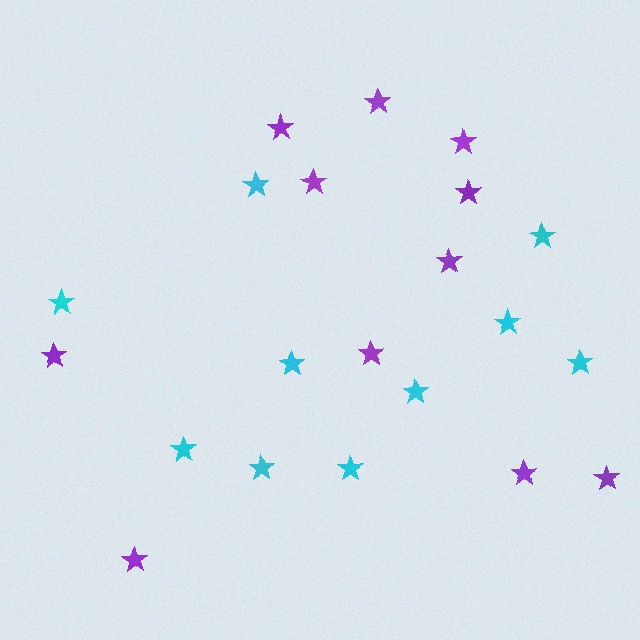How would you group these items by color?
There are 2 groups: one group of purple stars (11) and one group of cyan stars (10).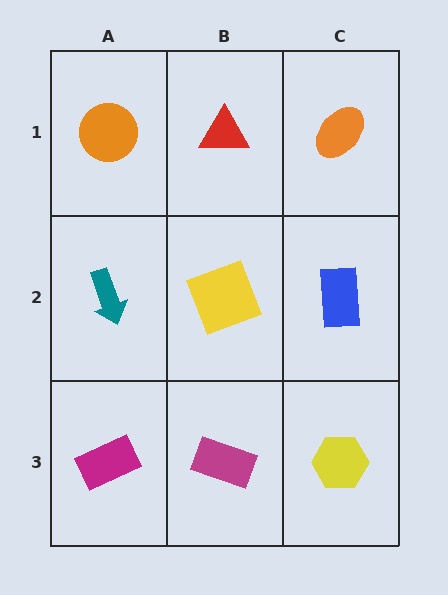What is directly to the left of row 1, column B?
An orange circle.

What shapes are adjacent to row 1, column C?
A blue rectangle (row 2, column C), a red triangle (row 1, column B).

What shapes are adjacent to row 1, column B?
A yellow square (row 2, column B), an orange circle (row 1, column A), an orange ellipse (row 1, column C).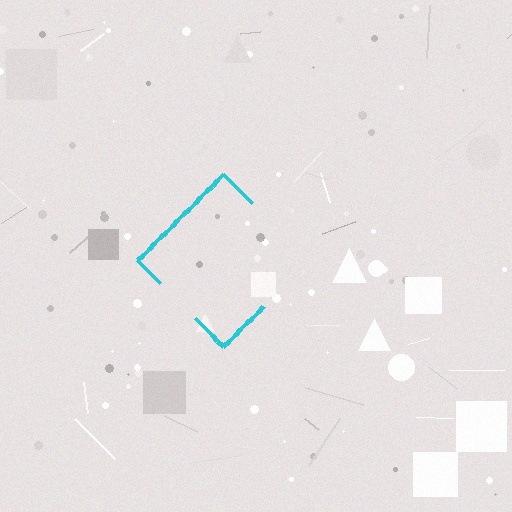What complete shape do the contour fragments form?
The contour fragments form a diamond.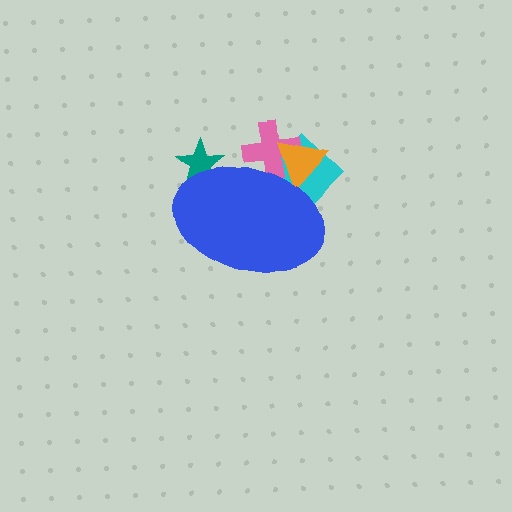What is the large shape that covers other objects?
A blue ellipse.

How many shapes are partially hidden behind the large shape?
4 shapes are partially hidden.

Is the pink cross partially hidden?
Yes, the pink cross is partially hidden behind the blue ellipse.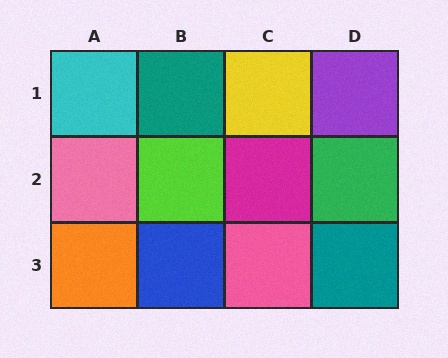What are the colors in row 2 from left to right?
Pink, lime, magenta, green.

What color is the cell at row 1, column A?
Cyan.